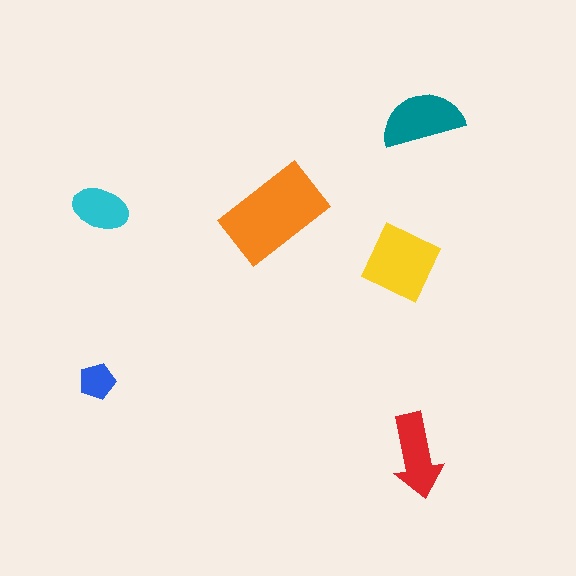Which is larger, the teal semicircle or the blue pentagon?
The teal semicircle.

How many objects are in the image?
There are 6 objects in the image.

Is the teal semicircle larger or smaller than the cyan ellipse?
Larger.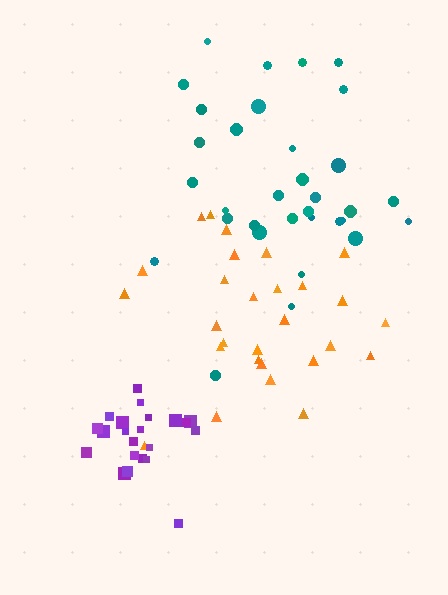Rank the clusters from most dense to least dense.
purple, teal, orange.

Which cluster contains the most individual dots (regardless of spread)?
Teal (33).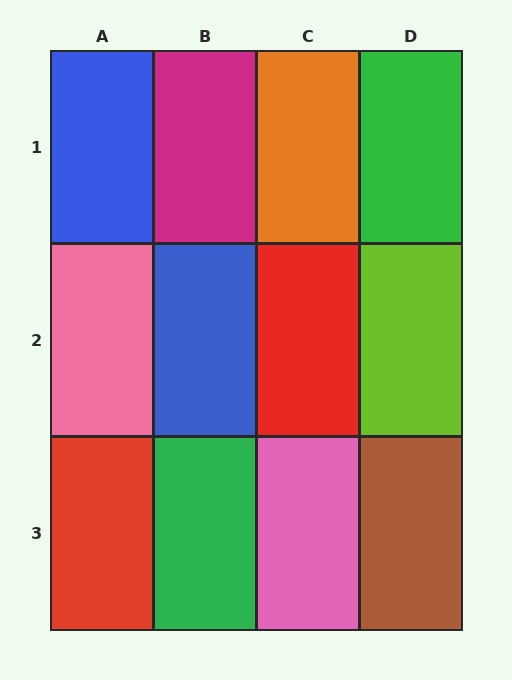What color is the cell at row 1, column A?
Blue.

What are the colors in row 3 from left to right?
Red, green, pink, brown.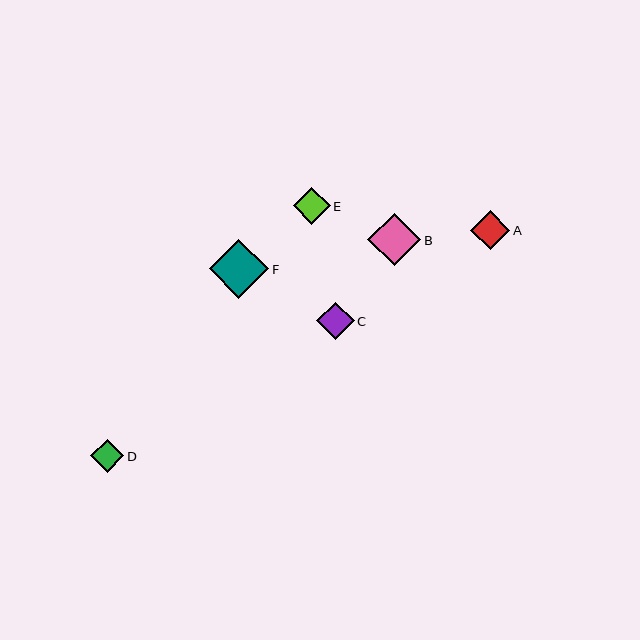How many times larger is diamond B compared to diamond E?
Diamond B is approximately 1.4 times the size of diamond E.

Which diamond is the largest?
Diamond F is the largest with a size of approximately 60 pixels.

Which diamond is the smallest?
Diamond D is the smallest with a size of approximately 34 pixels.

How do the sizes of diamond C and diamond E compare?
Diamond C and diamond E are approximately the same size.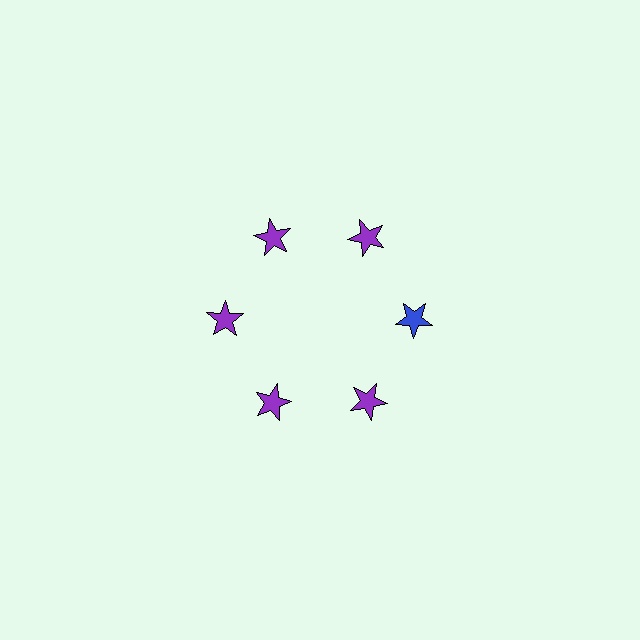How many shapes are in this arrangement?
There are 6 shapes arranged in a ring pattern.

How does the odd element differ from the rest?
It has a different color: blue instead of purple.